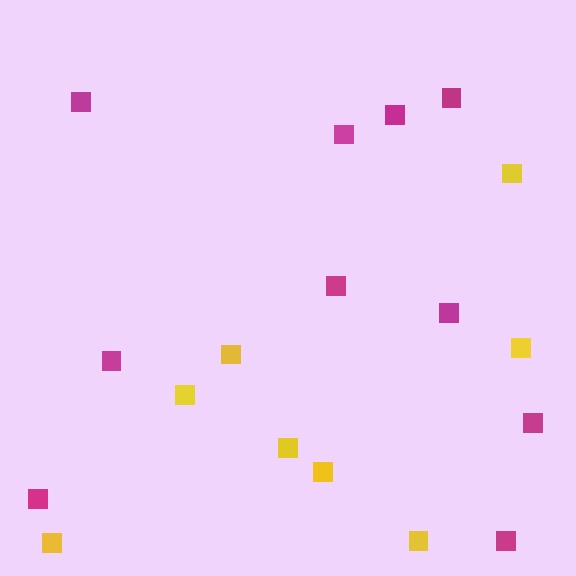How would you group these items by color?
There are 2 groups: one group of yellow squares (8) and one group of magenta squares (10).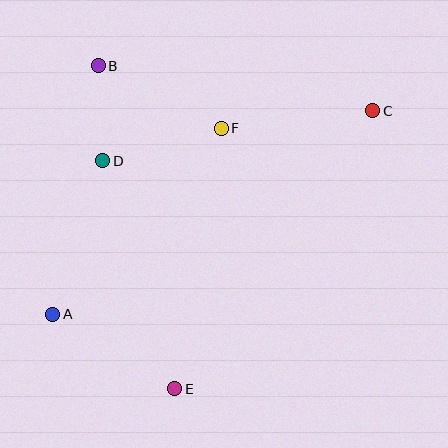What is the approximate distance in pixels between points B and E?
The distance between B and E is approximately 332 pixels.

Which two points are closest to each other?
Points B and D are closest to each other.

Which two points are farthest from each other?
Points A and C are farthest from each other.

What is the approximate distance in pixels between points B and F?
The distance between B and F is approximately 138 pixels.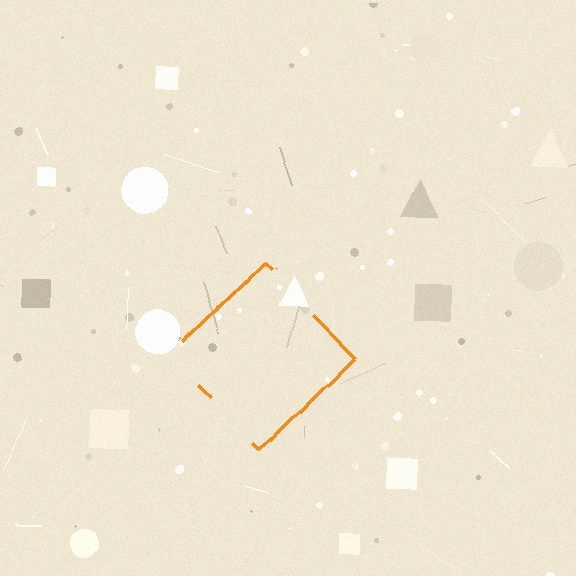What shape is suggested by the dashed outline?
The dashed outline suggests a diamond.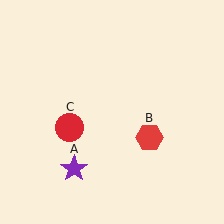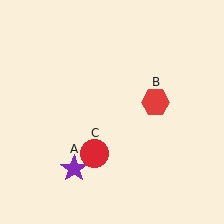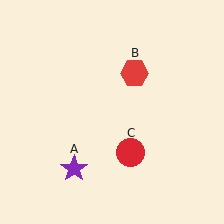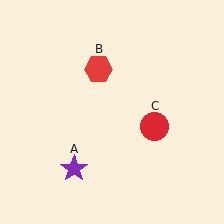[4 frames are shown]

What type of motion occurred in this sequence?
The red hexagon (object B), red circle (object C) rotated counterclockwise around the center of the scene.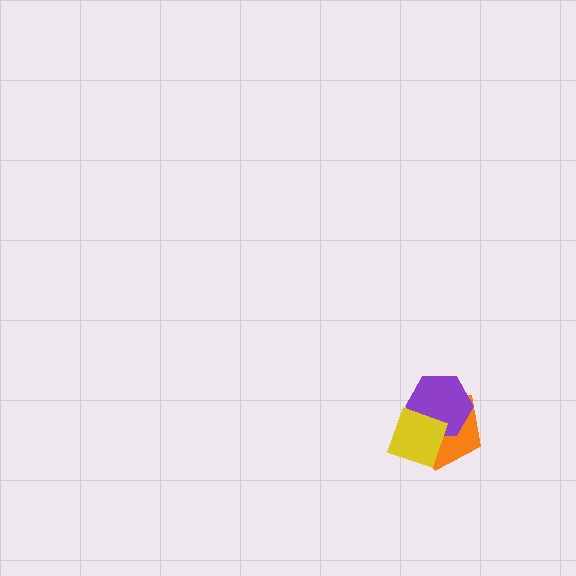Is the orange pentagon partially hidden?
Yes, it is partially covered by another shape.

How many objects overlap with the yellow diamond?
2 objects overlap with the yellow diamond.